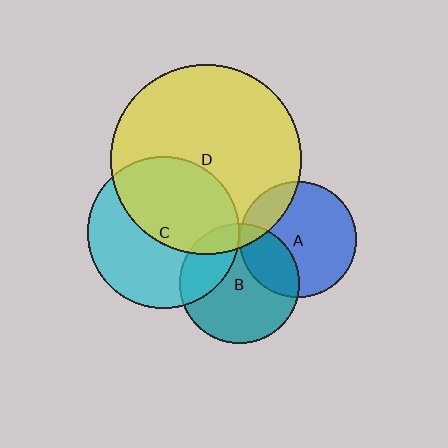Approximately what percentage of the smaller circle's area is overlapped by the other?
Approximately 25%.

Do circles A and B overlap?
Yes.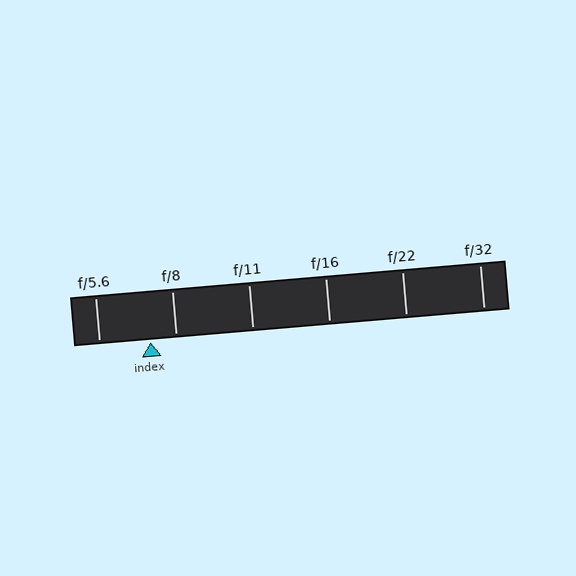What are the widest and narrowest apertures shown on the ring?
The widest aperture shown is f/5.6 and the narrowest is f/32.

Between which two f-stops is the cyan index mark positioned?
The index mark is between f/5.6 and f/8.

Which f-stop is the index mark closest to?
The index mark is closest to f/8.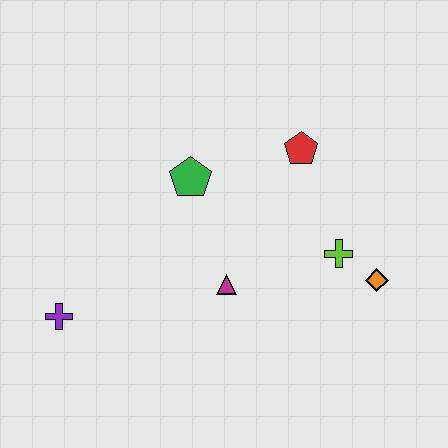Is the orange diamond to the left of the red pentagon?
No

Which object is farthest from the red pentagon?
The purple cross is farthest from the red pentagon.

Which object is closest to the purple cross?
The magenta triangle is closest to the purple cross.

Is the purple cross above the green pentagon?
No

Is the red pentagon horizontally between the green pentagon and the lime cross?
Yes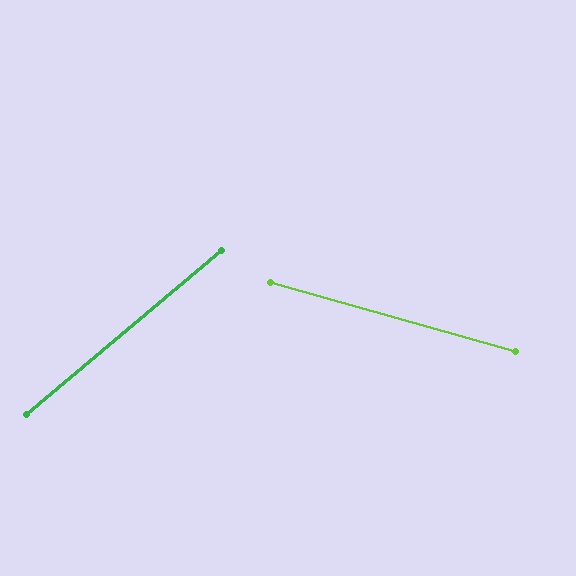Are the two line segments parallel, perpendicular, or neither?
Neither parallel nor perpendicular — they differ by about 56°.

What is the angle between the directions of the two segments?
Approximately 56 degrees.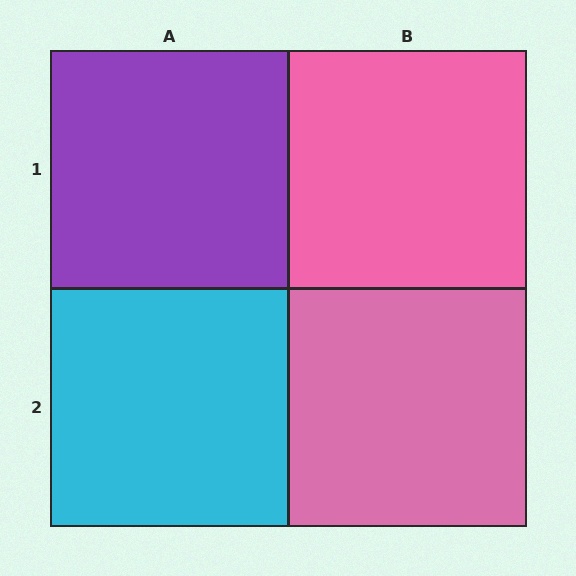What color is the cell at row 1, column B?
Pink.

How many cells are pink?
2 cells are pink.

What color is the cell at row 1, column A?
Purple.